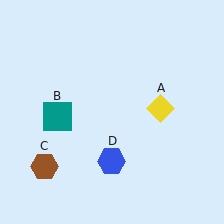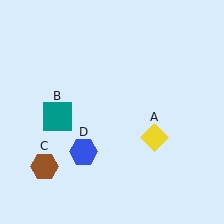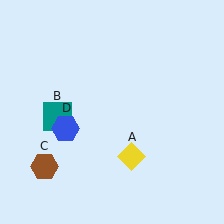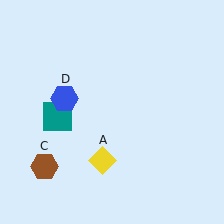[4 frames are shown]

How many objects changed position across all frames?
2 objects changed position: yellow diamond (object A), blue hexagon (object D).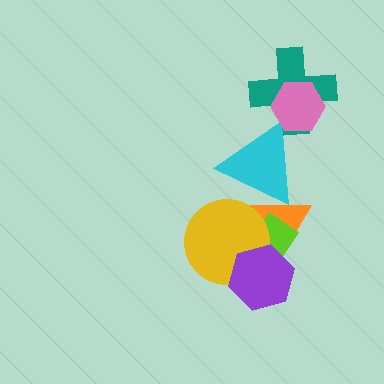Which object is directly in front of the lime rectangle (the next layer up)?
The yellow circle is directly in front of the lime rectangle.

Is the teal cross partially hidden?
Yes, it is partially covered by another shape.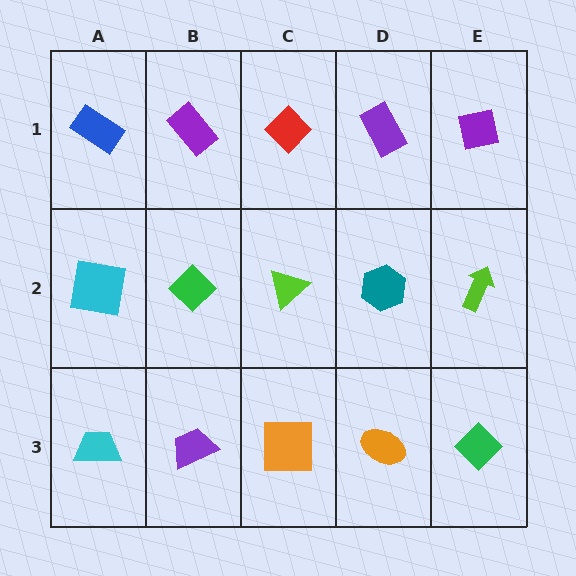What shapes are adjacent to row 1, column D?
A teal hexagon (row 2, column D), a red diamond (row 1, column C), a purple square (row 1, column E).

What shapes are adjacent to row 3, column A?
A cyan square (row 2, column A), a purple trapezoid (row 3, column B).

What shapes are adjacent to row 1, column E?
A lime arrow (row 2, column E), a purple rectangle (row 1, column D).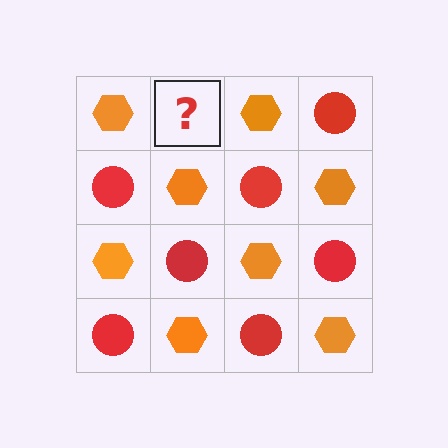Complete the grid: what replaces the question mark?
The question mark should be replaced with a red circle.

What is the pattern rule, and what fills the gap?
The rule is that it alternates orange hexagon and red circle in a checkerboard pattern. The gap should be filled with a red circle.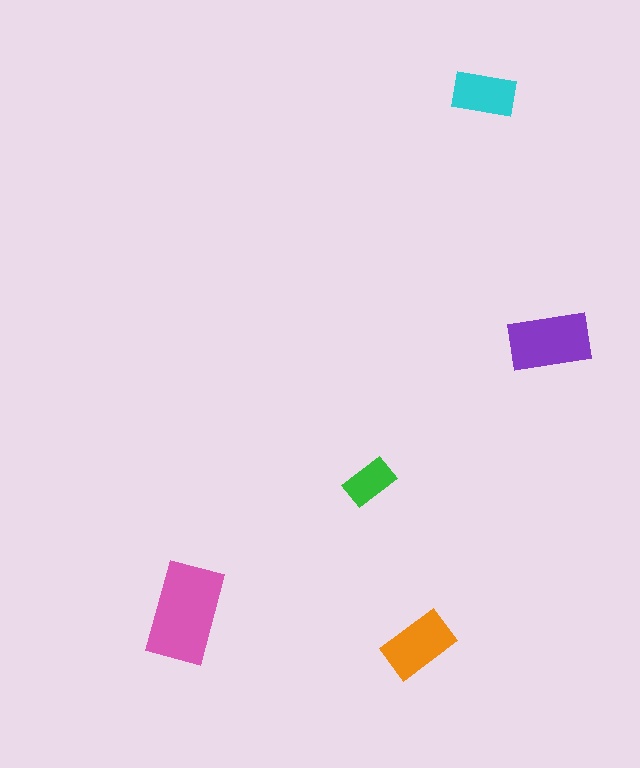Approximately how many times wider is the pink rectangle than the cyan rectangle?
About 1.5 times wider.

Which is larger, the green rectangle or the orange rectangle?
The orange one.